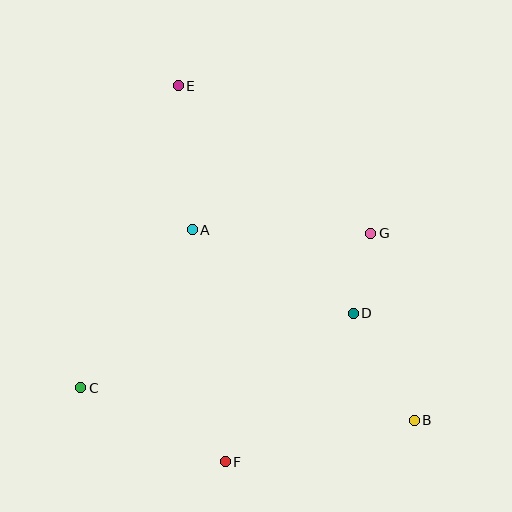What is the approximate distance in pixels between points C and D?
The distance between C and D is approximately 282 pixels.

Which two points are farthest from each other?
Points B and E are farthest from each other.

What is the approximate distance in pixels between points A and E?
The distance between A and E is approximately 145 pixels.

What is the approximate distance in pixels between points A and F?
The distance between A and F is approximately 234 pixels.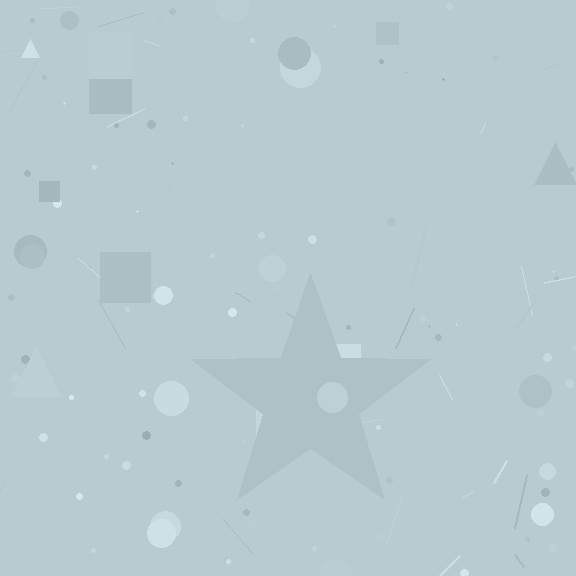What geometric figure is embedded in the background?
A star is embedded in the background.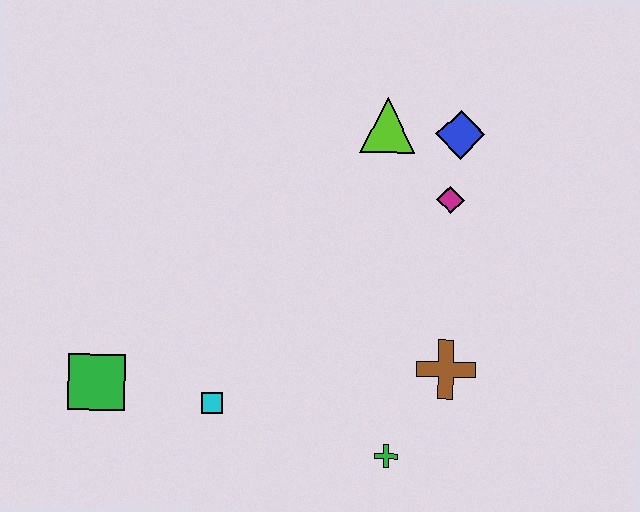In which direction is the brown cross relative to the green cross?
The brown cross is above the green cross.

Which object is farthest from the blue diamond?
The green square is farthest from the blue diamond.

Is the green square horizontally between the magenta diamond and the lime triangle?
No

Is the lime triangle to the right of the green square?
Yes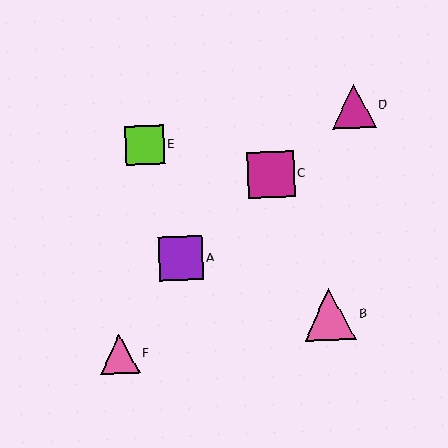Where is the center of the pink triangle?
The center of the pink triangle is at (330, 315).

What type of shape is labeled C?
Shape C is a magenta square.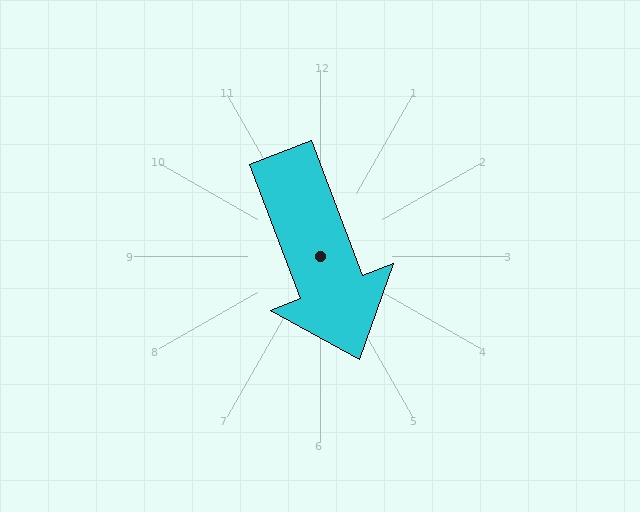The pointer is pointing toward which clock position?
Roughly 5 o'clock.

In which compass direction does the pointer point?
South.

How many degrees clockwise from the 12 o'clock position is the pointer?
Approximately 159 degrees.